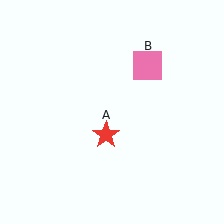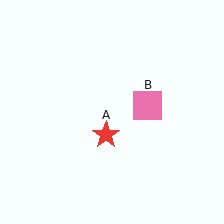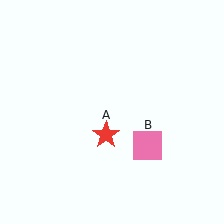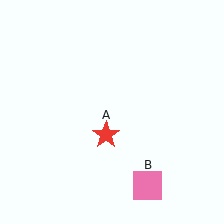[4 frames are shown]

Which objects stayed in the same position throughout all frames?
Red star (object A) remained stationary.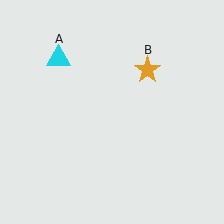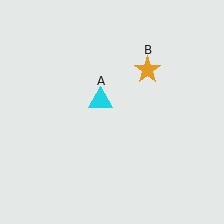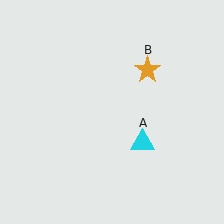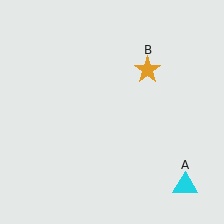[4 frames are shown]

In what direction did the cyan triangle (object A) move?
The cyan triangle (object A) moved down and to the right.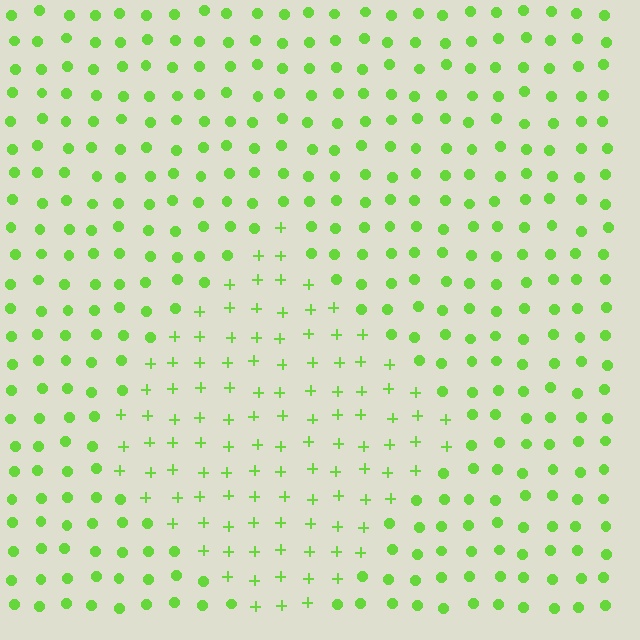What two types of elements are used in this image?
The image uses plus signs inside the diamond region and circles outside it.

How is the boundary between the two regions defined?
The boundary is defined by a change in element shape: plus signs inside vs. circles outside. All elements share the same color and spacing.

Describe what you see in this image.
The image is filled with small lime elements arranged in a uniform grid. A diamond-shaped region contains plus signs, while the surrounding area contains circles. The boundary is defined purely by the change in element shape.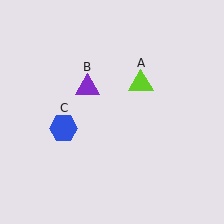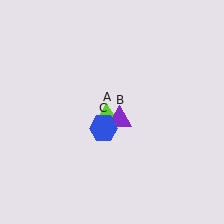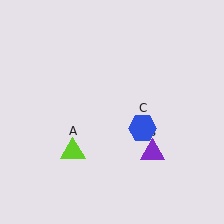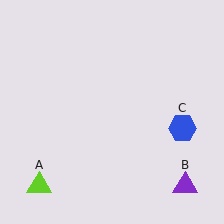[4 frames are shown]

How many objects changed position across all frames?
3 objects changed position: lime triangle (object A), purple triangle (object B), blue hexagon (object C).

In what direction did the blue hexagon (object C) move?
The blue hexagon (object C) moved right.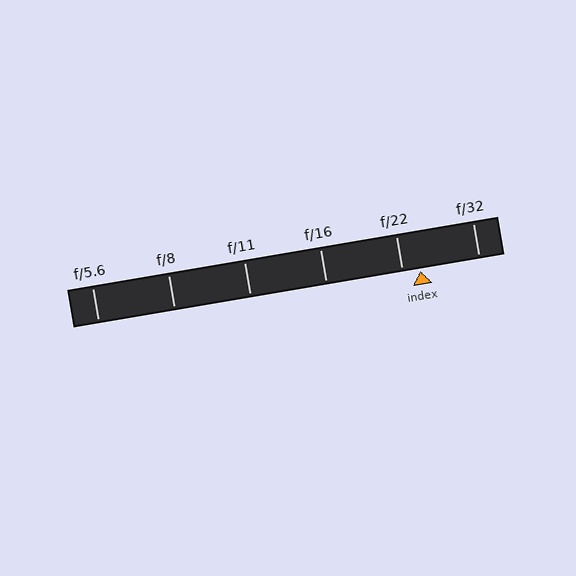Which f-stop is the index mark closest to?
The index mark is closest to f/22.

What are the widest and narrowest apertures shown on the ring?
The widest aperture shown is f/5.6 and the narrowest is f/32.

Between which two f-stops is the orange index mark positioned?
The index mark is between f/22 and f/32.